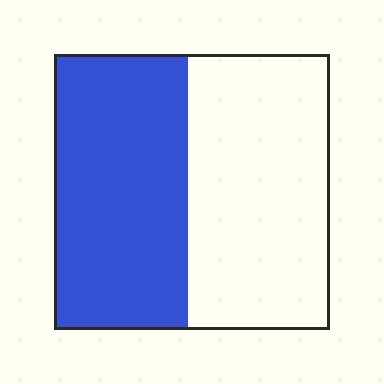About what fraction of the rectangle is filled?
About one half (1/2).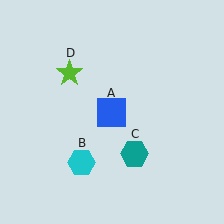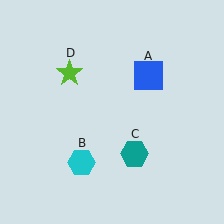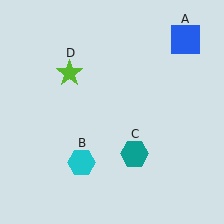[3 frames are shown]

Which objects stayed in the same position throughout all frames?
Cyan hexagon (object B) and teal hexagon (object C) and lime star (object D) remained stationary.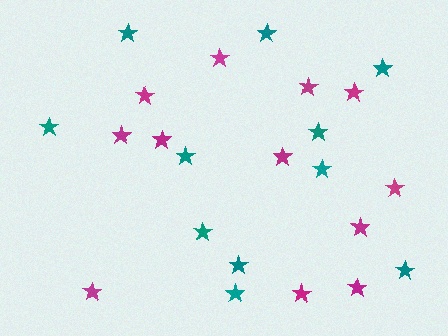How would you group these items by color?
There are 2 groups: one group of magenta stars (12) and one group of teal stars (11).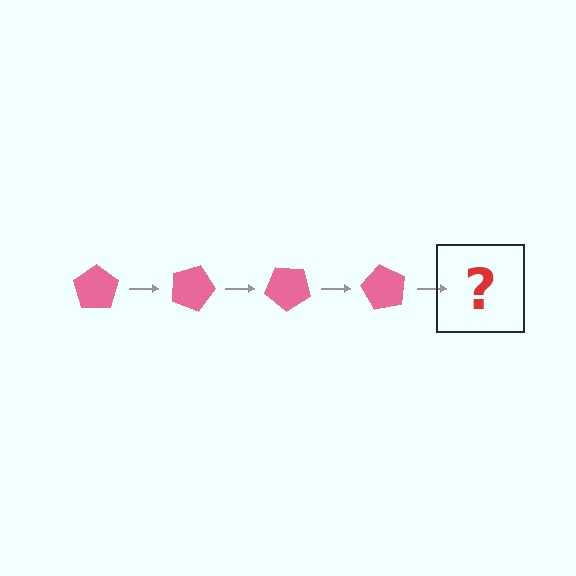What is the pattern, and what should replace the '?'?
The pattern is that the pentagon rotates 20 degrees each step. The '?' should be a pink pentagon rotated 80 degrees.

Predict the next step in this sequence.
The next step is a pink pentagon rotated 80 degrees.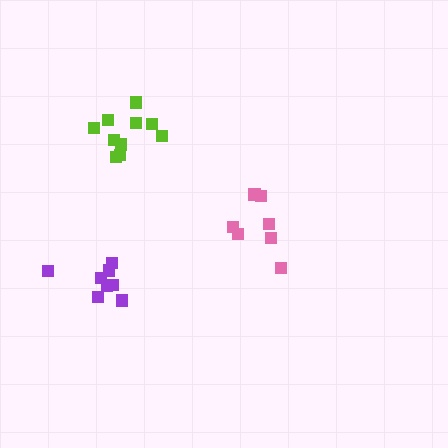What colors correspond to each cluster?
The clusters are colored: pink, purple, lime.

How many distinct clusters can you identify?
There are 3 distinct clusters.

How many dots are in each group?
Group 1: 7 dots, Group 2: 8 dots, Group 3: 10 dots (25 total).